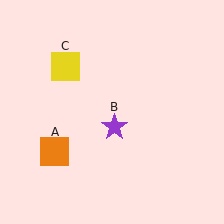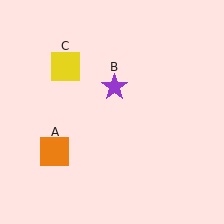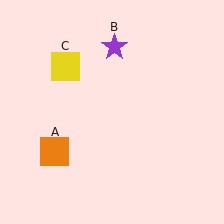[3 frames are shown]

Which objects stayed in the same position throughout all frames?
Orange square (object A) and yellow square (object C) remained stationary.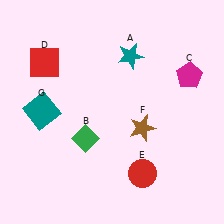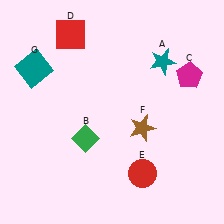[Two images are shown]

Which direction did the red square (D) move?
The red square (D) moved up.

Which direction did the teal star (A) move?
The teal star (A) moved right.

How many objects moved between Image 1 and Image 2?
3 objects moved between the two images.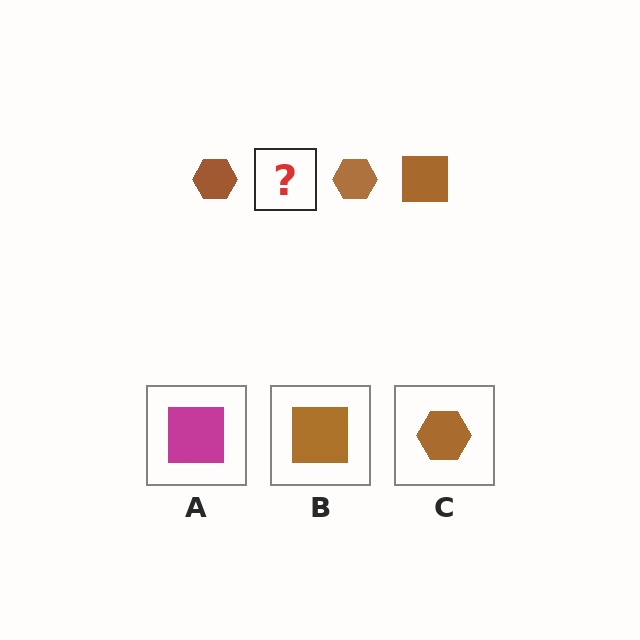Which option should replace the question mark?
Option B.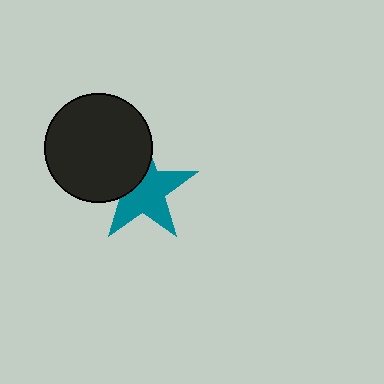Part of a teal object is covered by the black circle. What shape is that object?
It is a star.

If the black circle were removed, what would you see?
You would see the complete teal star.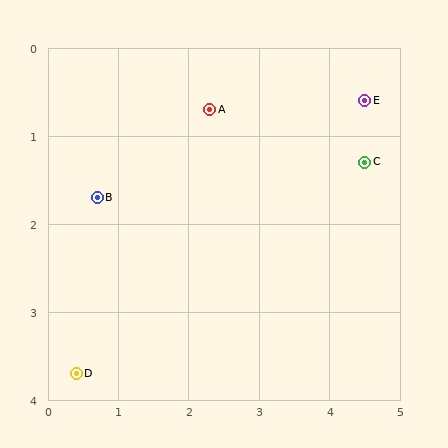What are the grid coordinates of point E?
Point E is at approximately (4.5, 0.6).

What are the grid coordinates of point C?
Point C is at approximately (4.5, 1.3).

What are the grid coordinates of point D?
Point D is at approximately (0.4, 3.7).